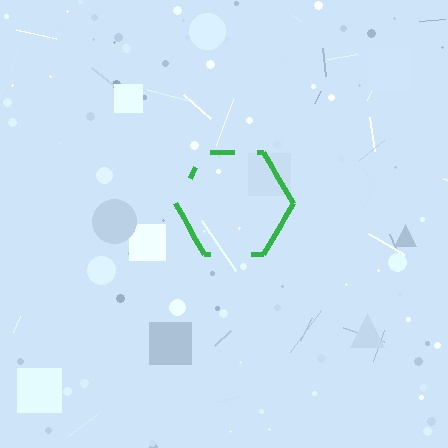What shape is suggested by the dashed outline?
The dashed outline suggests a hexagon.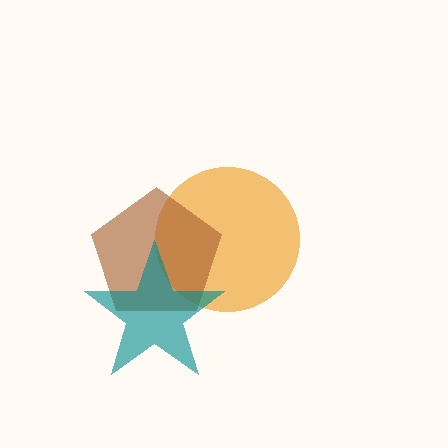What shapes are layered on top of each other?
The layered shapes are: an orange circle, a brown pentagon, a teal star.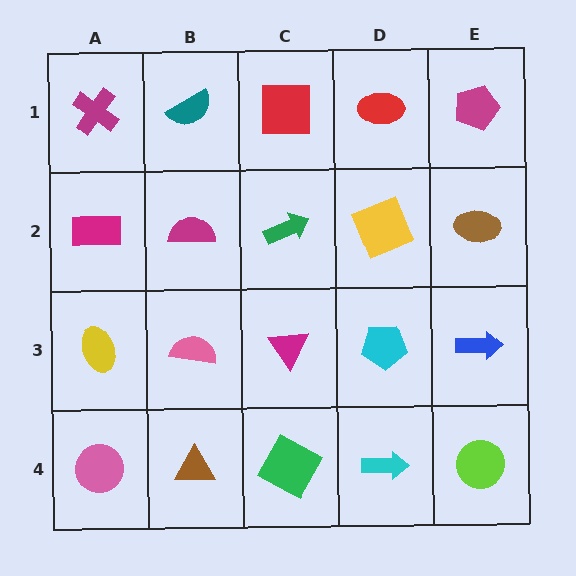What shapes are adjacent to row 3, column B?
A magenta semicircle (row 2, column B), a brown triangle (row 4, column B), a yellow ellipse (row 3, column A), a magenta triangle (row 3, column C).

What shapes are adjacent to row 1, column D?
A yellow square (row 2, column D), a red square (row 1, column C), a magenta pentagon (row 1, column E).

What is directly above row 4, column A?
A yellow ellipse.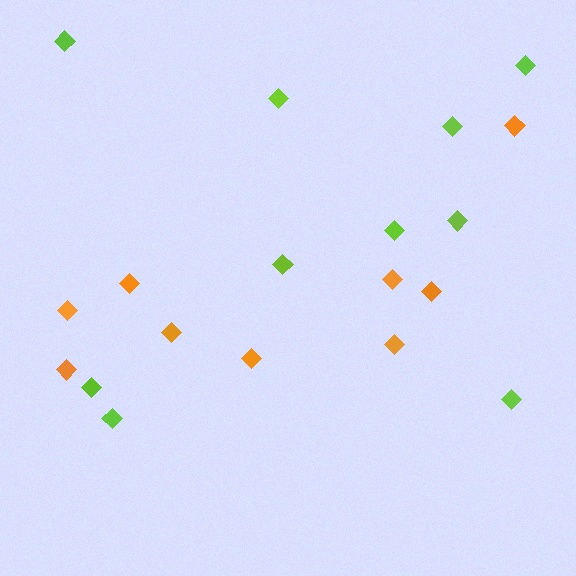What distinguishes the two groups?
There are 2 groups: one group of orange diamonds (9) and one group of lime diamonds (10).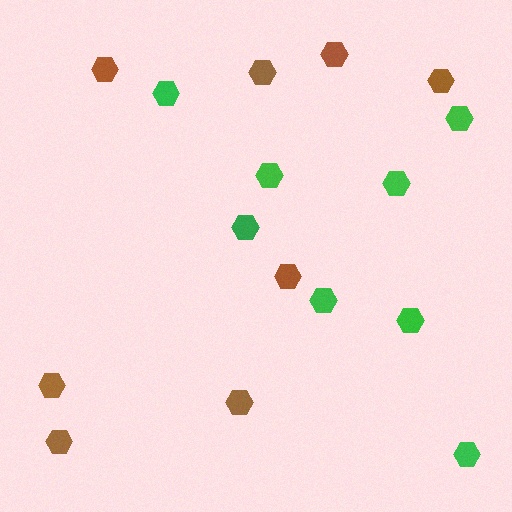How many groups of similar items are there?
There are 2 groups: one group of green hexagons (8) and one group of brown hexagons (8).